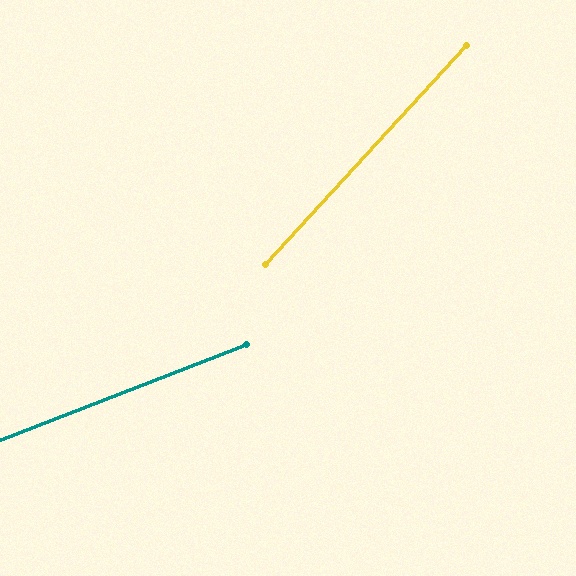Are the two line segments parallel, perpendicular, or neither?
Neither parallel nor perpendicular — they differ by about 27°.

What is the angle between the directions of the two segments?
Approximately 27 degrees.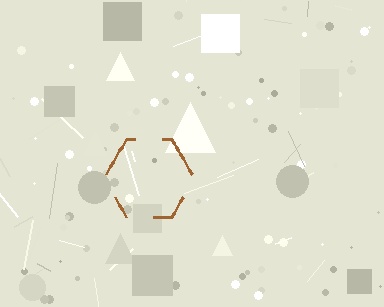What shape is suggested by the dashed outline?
The dashed outline suggests a hexagon.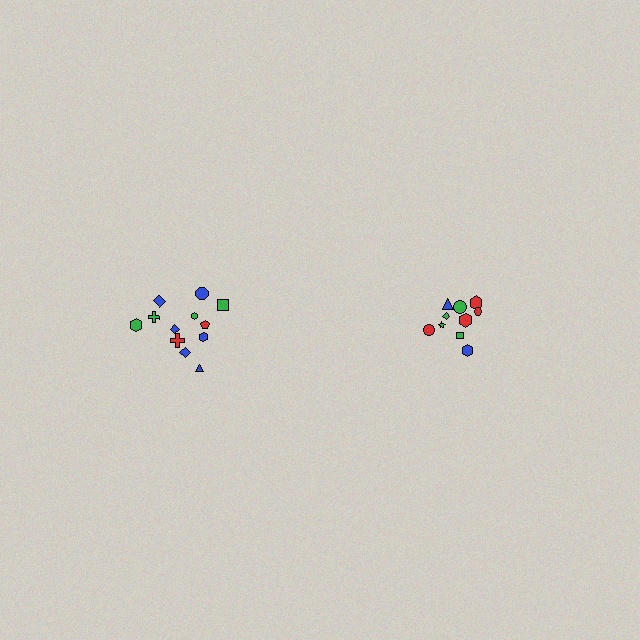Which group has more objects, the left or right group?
The left group.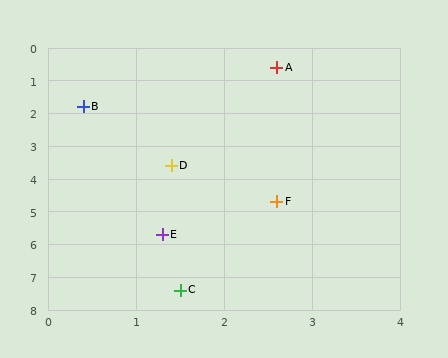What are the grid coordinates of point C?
Point C is at approximately (1.5, 7.4).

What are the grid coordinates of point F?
Point F is at approximately (2.6, 4.7).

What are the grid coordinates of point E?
Point E is at approximately (1.3, 5.7).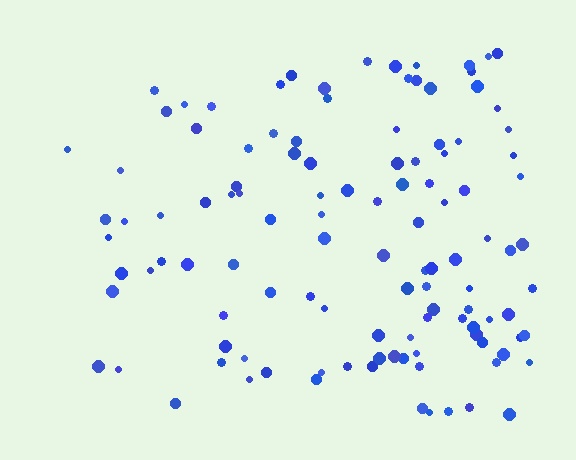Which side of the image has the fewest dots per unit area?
The left.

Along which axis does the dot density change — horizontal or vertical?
Horizontal.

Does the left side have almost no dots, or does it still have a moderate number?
Still a moderate number, just noticeably fewer than the right.